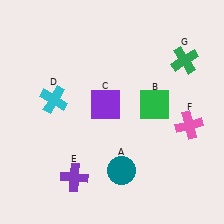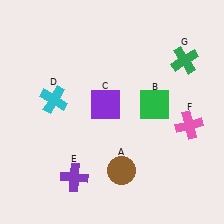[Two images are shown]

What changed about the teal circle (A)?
In Image 1, A is teal. In Image 2, it changed to brown.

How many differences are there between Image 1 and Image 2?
There is 1 difference between the two images.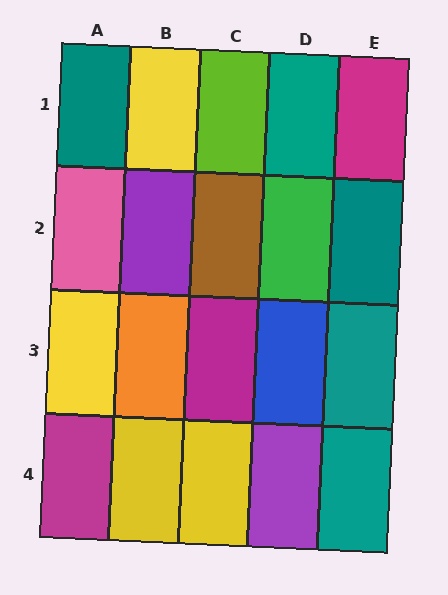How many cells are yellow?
4 cells are yellow.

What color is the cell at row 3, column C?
Magenta.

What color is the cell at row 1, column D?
Teal.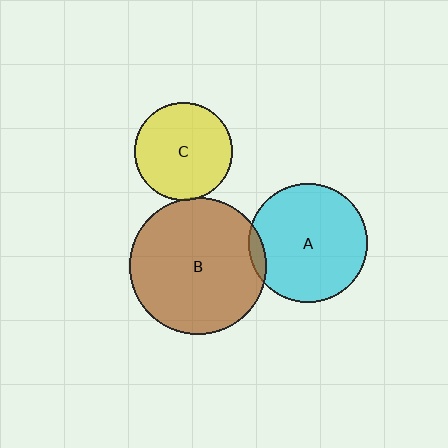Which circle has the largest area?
Circle B (brown).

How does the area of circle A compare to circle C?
Approximately 1.5 times.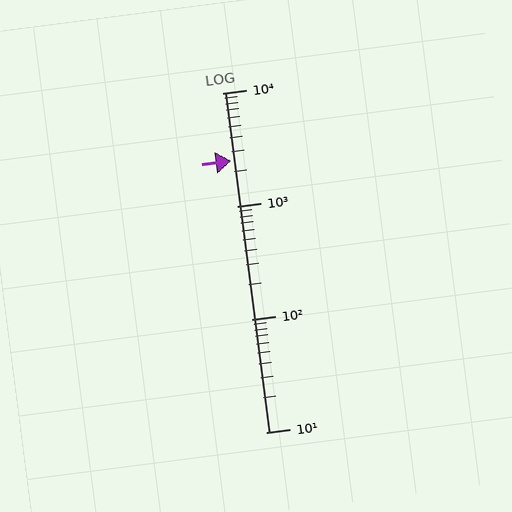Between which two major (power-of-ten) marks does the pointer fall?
The pointer is between 1000 and 10000.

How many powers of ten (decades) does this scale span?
The scale spans 3 decades, from 10 to 10000.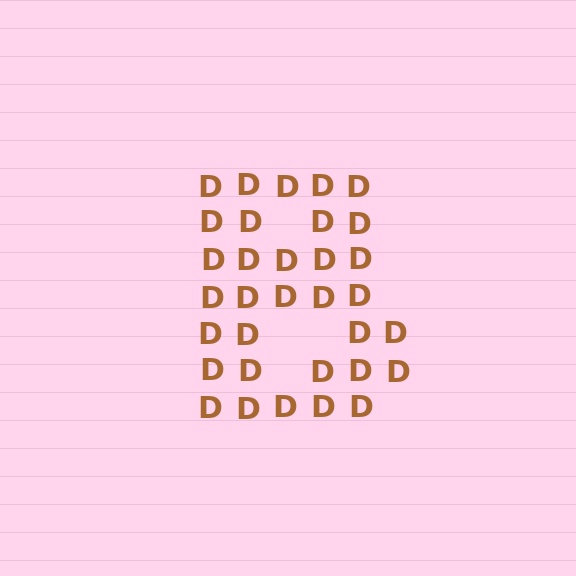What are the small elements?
The small elements are letter D's.